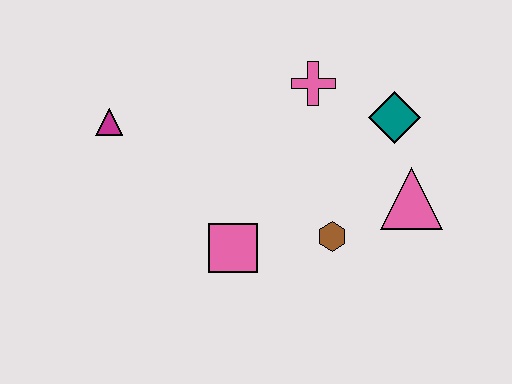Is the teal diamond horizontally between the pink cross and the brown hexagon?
No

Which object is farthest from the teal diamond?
The magenta triangle is farthest from the teal diamond.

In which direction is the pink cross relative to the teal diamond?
The pink cross is to the left of the teal diamond.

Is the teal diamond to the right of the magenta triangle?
Yes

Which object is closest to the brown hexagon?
The pink triangle is closest to the brown hexagon.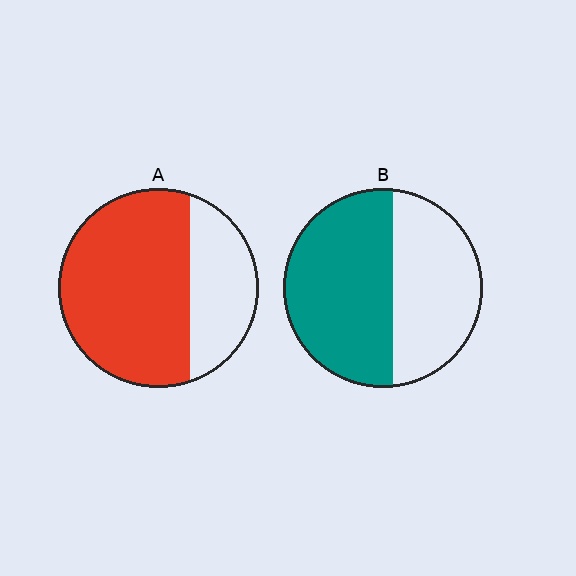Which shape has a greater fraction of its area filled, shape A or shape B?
Shape A.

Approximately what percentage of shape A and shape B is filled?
A is approximately 70% and B is approximately 55%.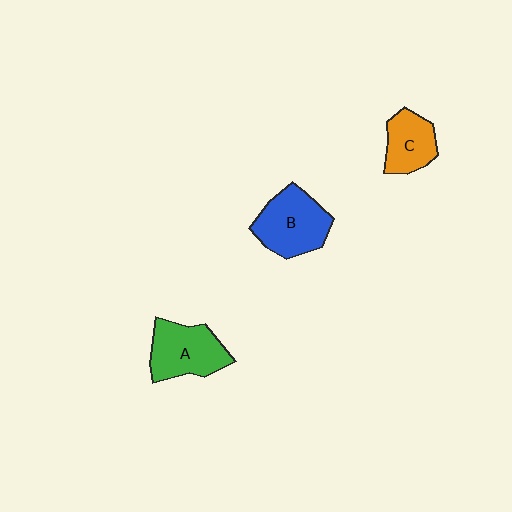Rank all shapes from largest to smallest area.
From largest to smallest: B (blue), A (green), C (orange).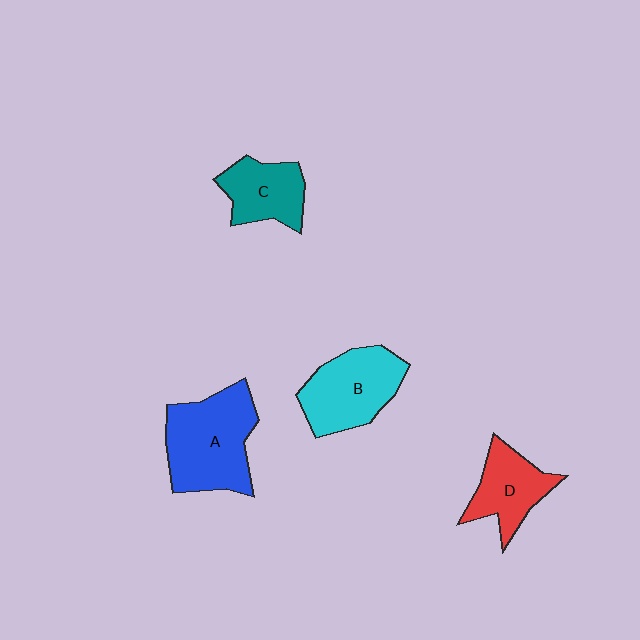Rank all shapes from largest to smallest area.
From largest to smallest: A (blue), B (cyan), D (red), C (teal).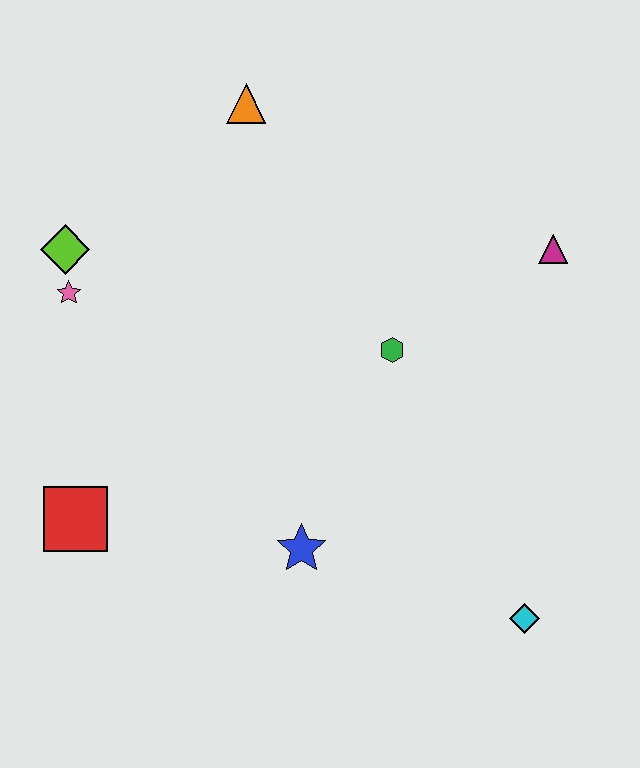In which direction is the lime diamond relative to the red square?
The lime diamond is above the red square.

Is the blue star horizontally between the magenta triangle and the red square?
Yes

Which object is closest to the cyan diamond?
The blue star is closest to the cyan diamond.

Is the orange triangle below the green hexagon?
No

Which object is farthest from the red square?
The magenta triangle is farthest from the red square.